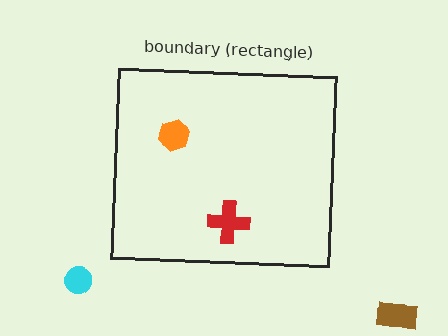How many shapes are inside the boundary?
2 inside, 2 outside.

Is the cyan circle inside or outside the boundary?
Outside.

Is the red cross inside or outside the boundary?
Inside.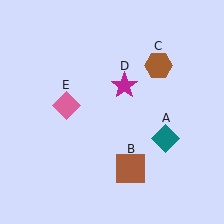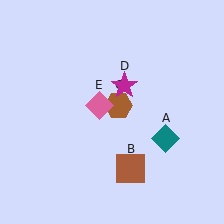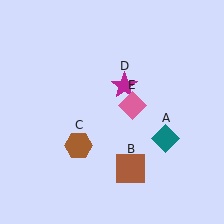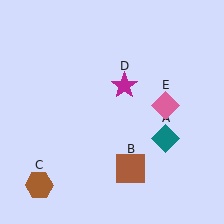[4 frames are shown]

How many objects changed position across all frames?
2 objects changed position: brown hexagon (object C), pink diamond (object E).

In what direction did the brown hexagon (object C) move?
The brown hexagon (object C) moved down and to the left.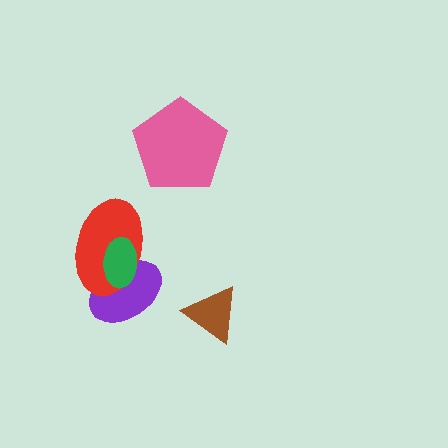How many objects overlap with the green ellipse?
2 objects overlap with the green ellipse.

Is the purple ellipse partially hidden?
Yes, it is partially covered by another shape.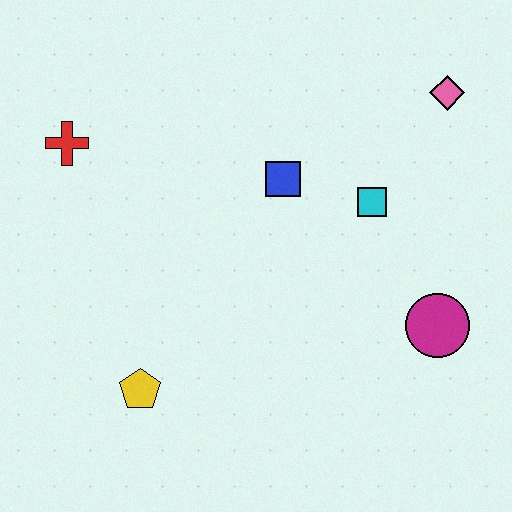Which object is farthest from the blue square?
The yellow pentagon is farthest from the blue square.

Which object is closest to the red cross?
The blue square is closest to the red cross.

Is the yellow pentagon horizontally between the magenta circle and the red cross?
Yes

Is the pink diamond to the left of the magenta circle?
No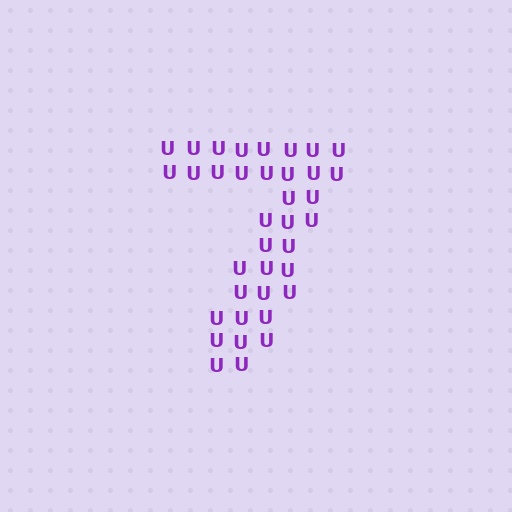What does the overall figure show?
The overall figure shows the digit 7.